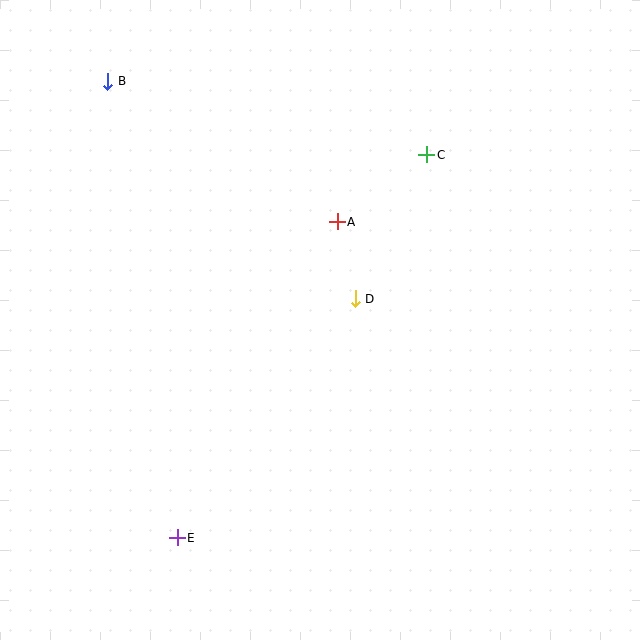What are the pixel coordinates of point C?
Point C is at (427, 155).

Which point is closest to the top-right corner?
Point C is closest to the top-right corner.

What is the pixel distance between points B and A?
The distance between B and A is 269 pixels.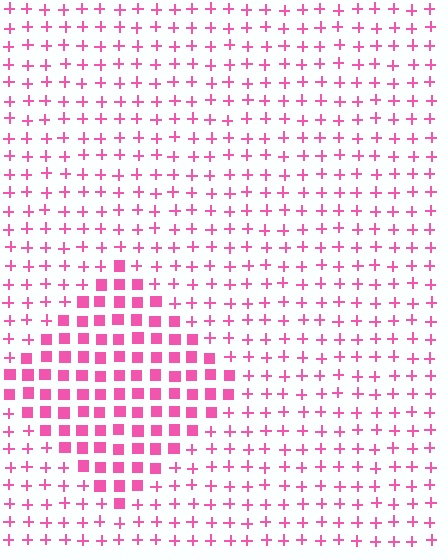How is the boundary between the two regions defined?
The boundary is defined by a change in element shape: squares inside vs. plus signs outside. All elements share the same color and spacing.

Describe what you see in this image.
The image is filled with small pink elements arranged in a uniform grid. A diamond-shaped region contains squares, while the surrounding area contains plus signs. The boundary is defined purely by the change in element shape.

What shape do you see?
I see a diamond.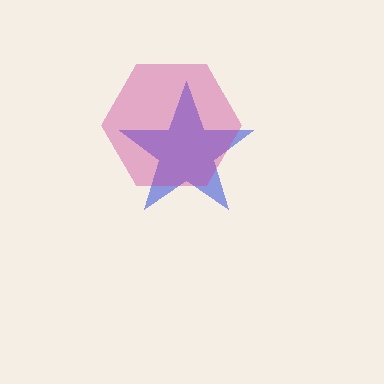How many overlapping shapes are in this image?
There are 2 overlapping shapes in the image.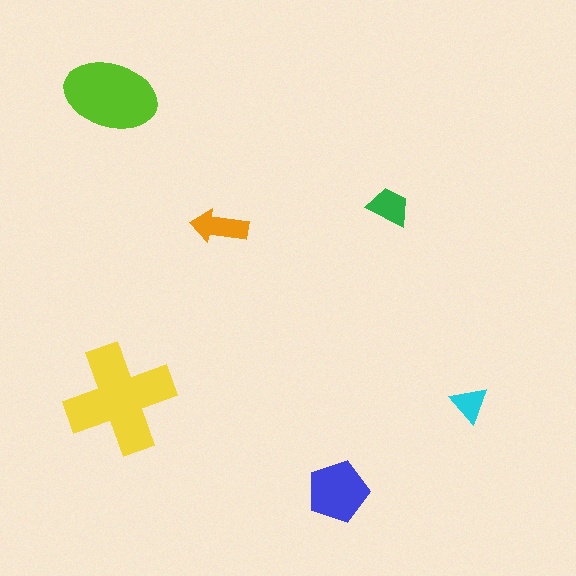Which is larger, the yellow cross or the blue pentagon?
The yellow cross.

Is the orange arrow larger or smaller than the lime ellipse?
Smaller.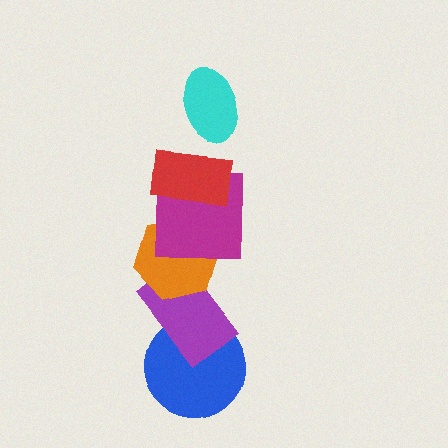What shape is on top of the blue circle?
The purple rectangle is on top of the blue circle.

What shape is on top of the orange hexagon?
The magenta square is on top of the orange hexagon.